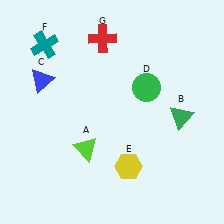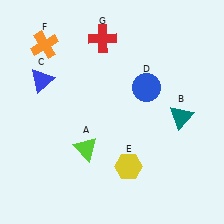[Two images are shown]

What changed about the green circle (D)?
In Image 1, D is green. In Image 2, it changed to blue.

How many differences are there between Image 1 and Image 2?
There are 3 differences between the two images.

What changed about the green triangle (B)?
In Image 1, B is green. In Image 2, it changed to teal.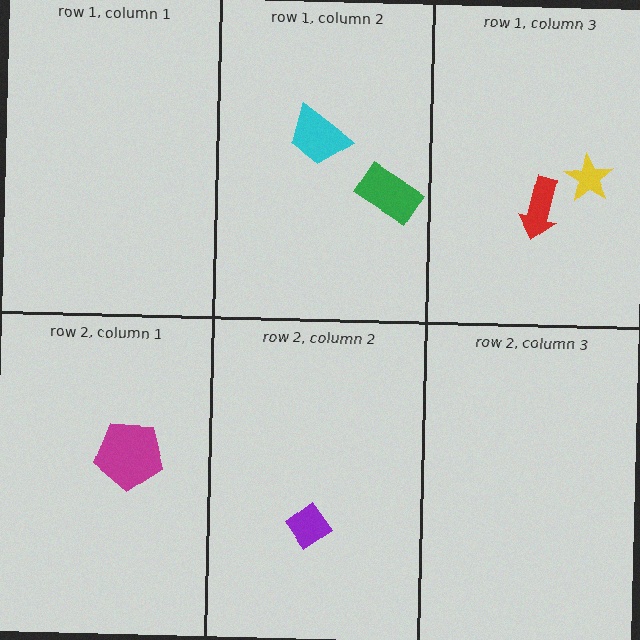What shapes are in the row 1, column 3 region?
The red arrow, the yellow star.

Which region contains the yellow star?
The row 1, column 3 region.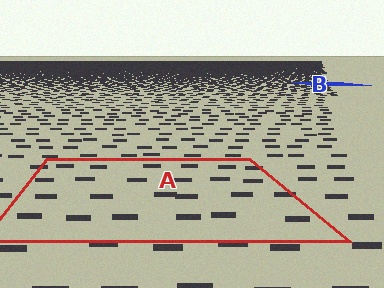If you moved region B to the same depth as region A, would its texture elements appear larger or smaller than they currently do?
They would appear larger. At a closer depth, the same texture elements are projected at a bigger on-screen size.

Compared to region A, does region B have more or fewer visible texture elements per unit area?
Region B has more texture elements per unit area — they are packed more densely because it is farther away.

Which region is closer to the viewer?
Region A is closer. The texture elements there are larger and more spread out.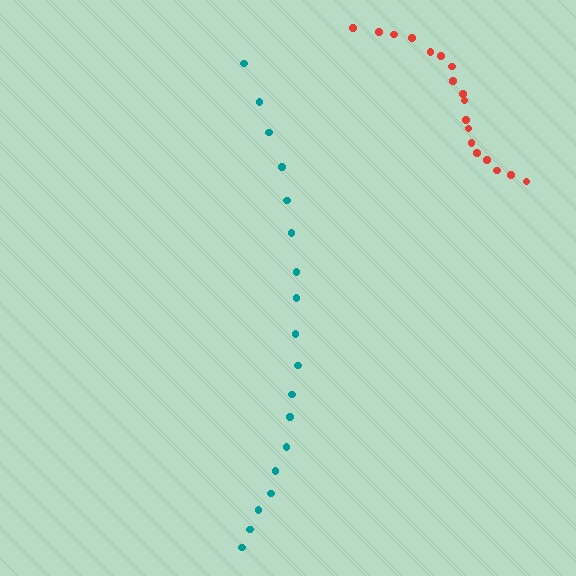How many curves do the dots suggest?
There are 2 distinct paths.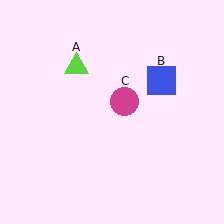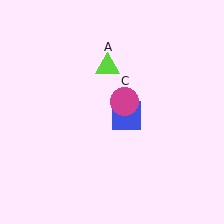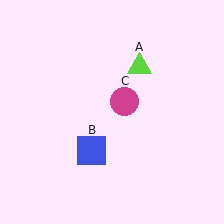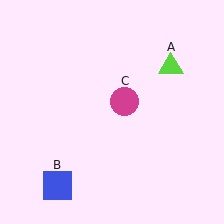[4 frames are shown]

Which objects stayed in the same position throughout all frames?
Magenta circle (object C) remained stationary.